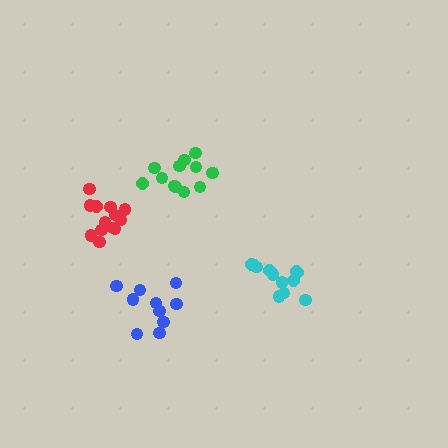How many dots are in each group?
Group 1: 12 dots, Group 2: 12 dots, Group 3: 13 dots, Group 4: 10 dots (47 total).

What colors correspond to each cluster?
The clusters are colored: cyan, green, red, blue.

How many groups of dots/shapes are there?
There are 4 groups.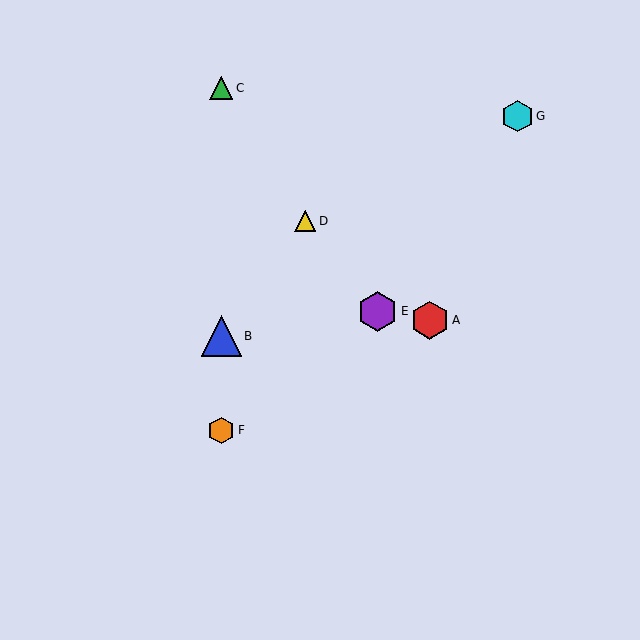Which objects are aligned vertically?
Objects B, C, F are aligned vertically.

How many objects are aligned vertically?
3 objects (B, C, F) are aligned vertically.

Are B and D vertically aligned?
No, B is at x≈221 and D is at x≈305.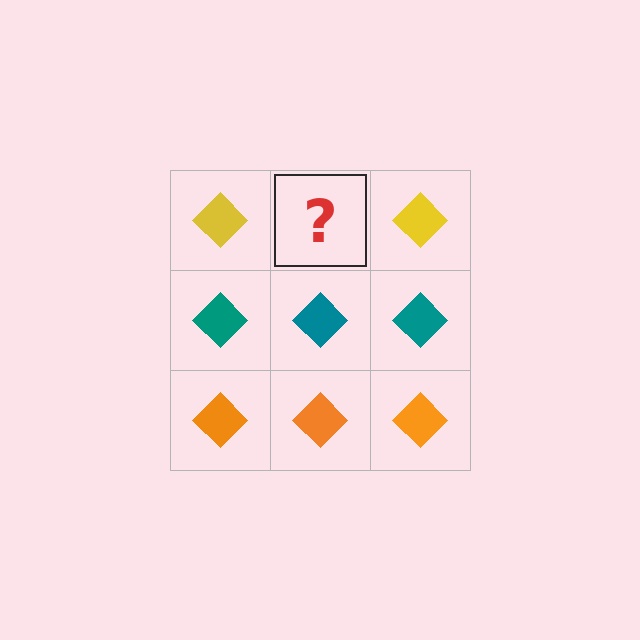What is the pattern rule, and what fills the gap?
The rule is that each row has a consistent color. The gap should be filled with a yellow diamond.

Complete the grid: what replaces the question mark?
The question mark should be replaced with a yellow diamond.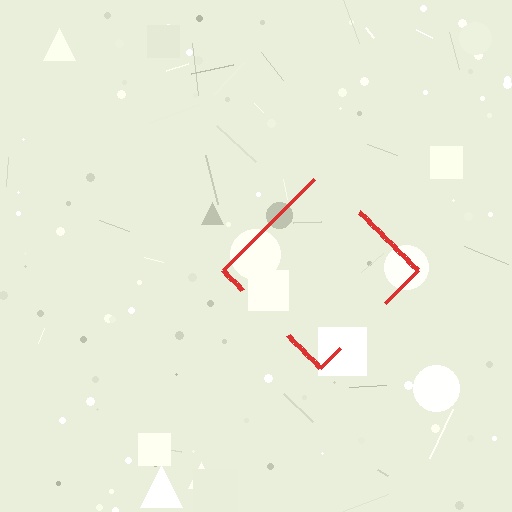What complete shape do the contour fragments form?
The contour fragments form a diamond.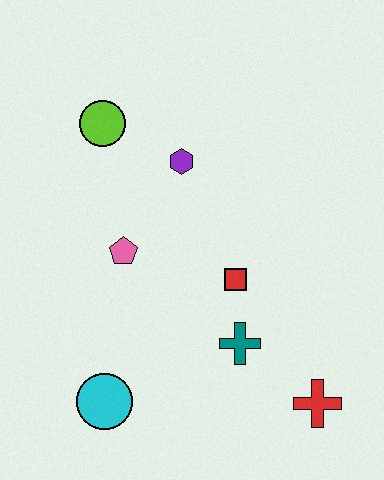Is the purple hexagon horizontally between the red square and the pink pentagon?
Yes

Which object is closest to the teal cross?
The red square is closest to the teal cross.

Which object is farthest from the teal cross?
The lime circle is farthest from the teal cross.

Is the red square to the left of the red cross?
Yes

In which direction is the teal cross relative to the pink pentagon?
The teal cross is to the right of the pink pentagon.